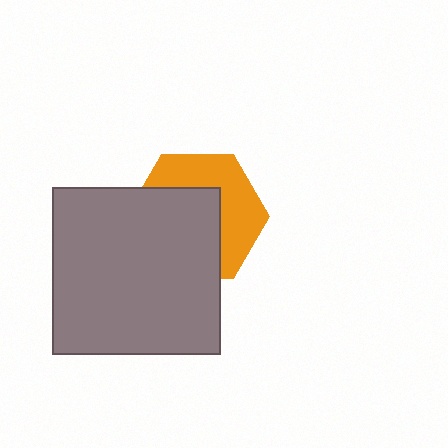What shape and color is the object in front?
The object in front is a gray square.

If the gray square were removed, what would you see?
You would see the complete orange hexagon.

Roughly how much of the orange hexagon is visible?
About half of it is visible (roughly 45%).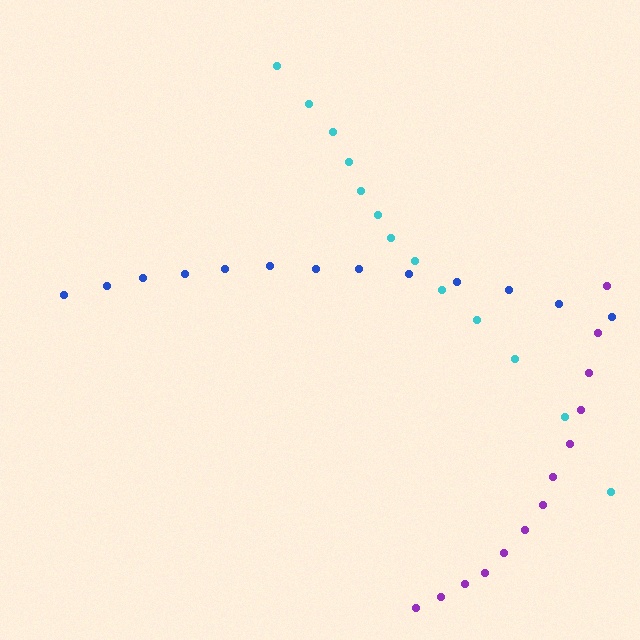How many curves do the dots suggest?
There are 3 distinct paths.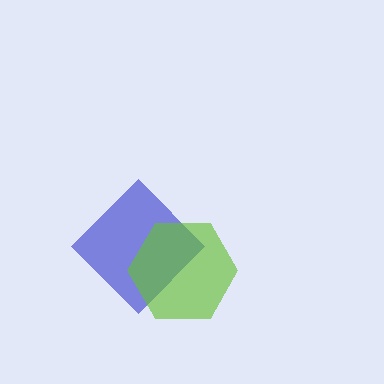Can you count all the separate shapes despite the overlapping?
Yes, there are 2 separate shapes.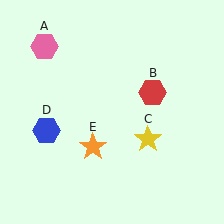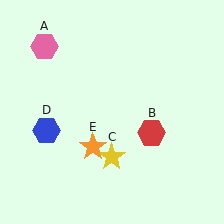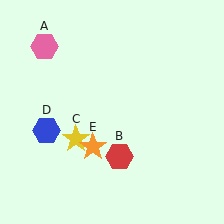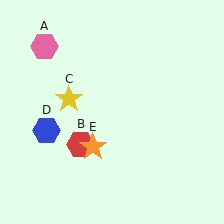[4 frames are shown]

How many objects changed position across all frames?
2 objects changed position: red hexagon (object B), yellow star (object C).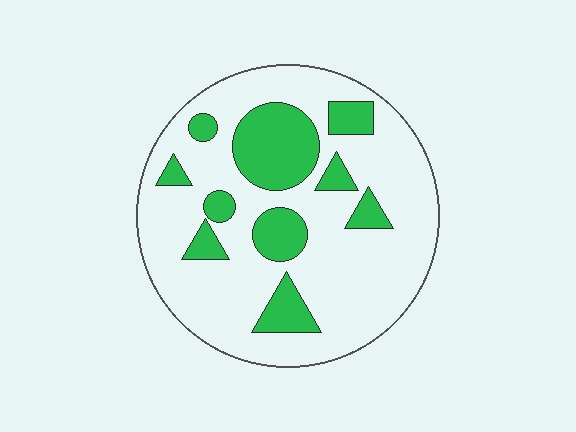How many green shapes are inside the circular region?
10.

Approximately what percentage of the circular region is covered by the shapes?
Approximately 25%.